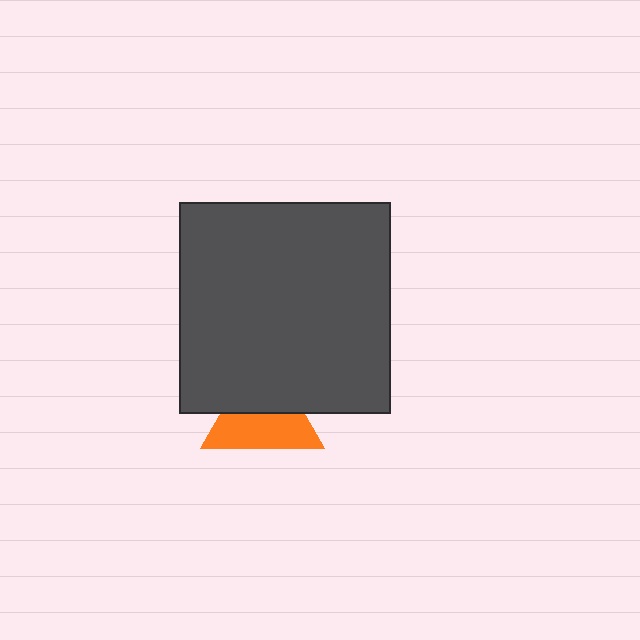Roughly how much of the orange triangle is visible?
About half of it is visible (roughly 55%).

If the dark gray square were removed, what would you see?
You would see the complete orange triangle.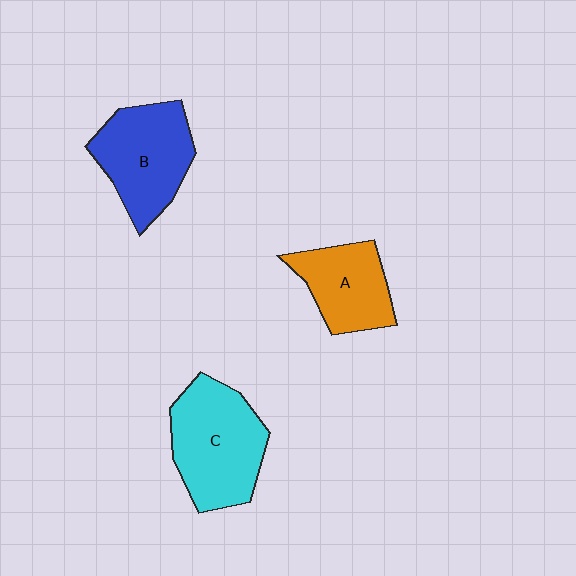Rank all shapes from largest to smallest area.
From largest to smallest: C (cyan), B (blue), A (orange).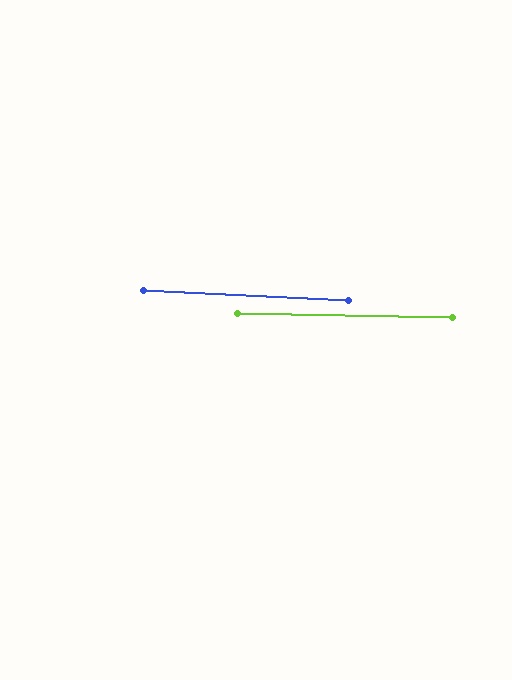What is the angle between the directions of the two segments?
Approximately 2 degrees.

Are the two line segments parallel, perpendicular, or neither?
Parallel — their directions differ by only 1.7°.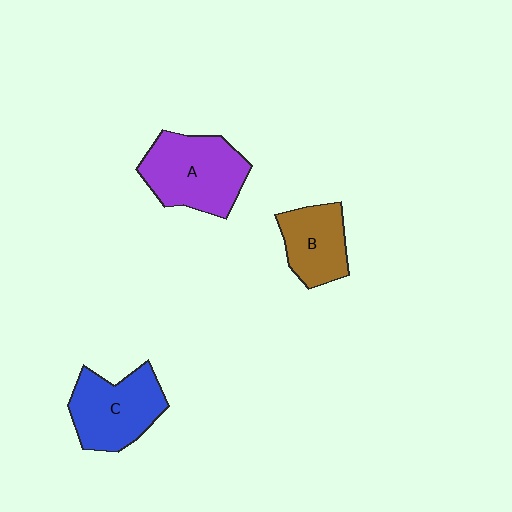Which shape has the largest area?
Shape A (purple).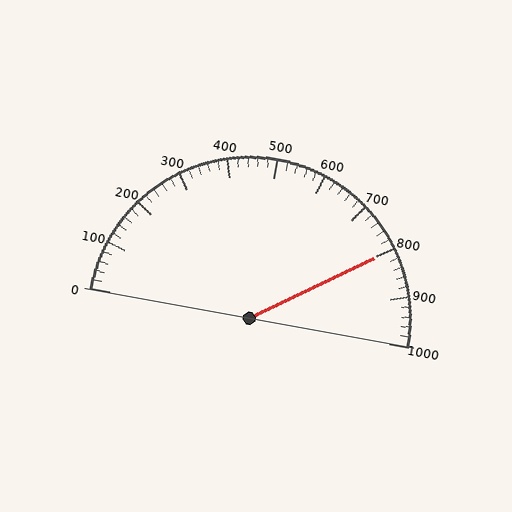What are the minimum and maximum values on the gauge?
The gauge ranges from 0 to 1000.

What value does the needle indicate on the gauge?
The needle indicates approximately 800.